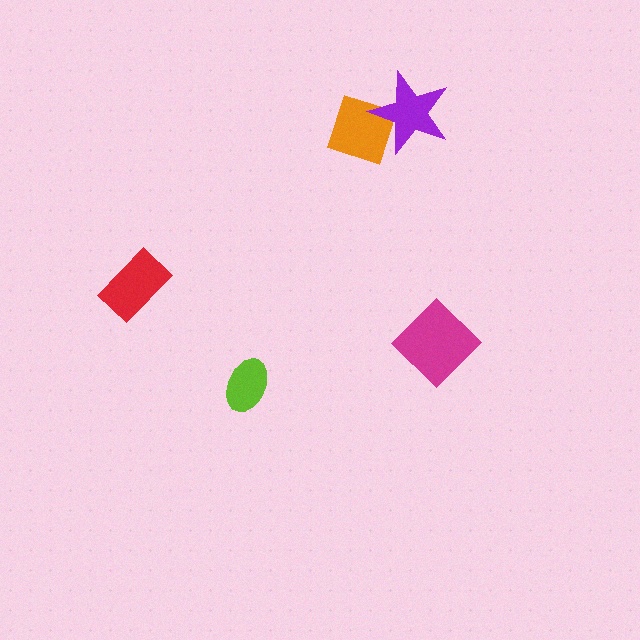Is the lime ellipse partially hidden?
No, no other shape covers it.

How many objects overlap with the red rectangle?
0 objects overlap with the red rectangle.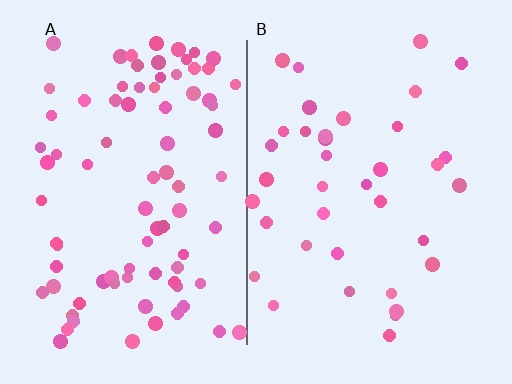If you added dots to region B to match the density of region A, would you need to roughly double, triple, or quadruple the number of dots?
Approximately double.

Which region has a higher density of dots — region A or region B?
A (the left).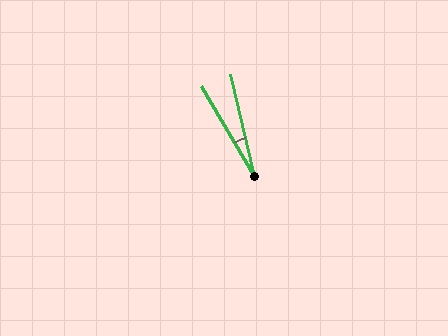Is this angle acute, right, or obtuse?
It is acute.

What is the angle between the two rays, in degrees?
Approximately 17 degrees.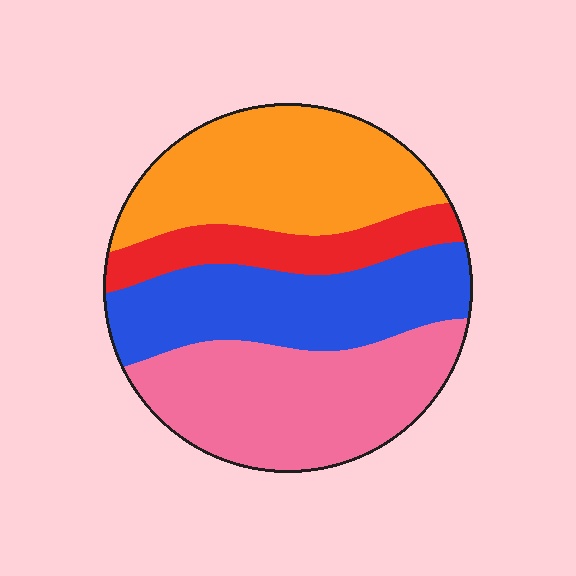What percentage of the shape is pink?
Pink takes up about one third (1/3) of the shape.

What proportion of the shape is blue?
Blue takes up about one quarter (1/4) of the shape.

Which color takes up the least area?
Red, at roughly 15%.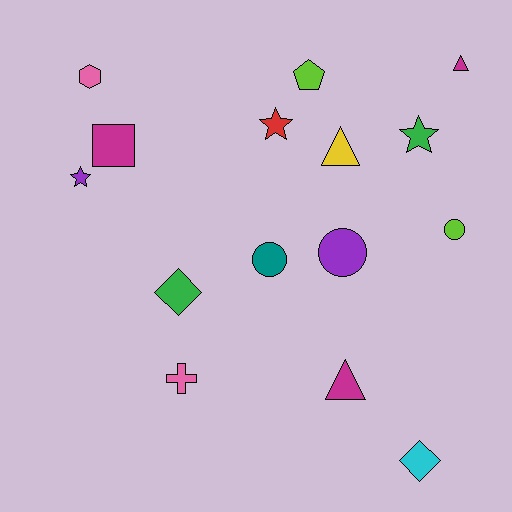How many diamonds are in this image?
There are 2 diamonds.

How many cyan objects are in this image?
There is 1 cyan object.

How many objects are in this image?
There are 15 objects.